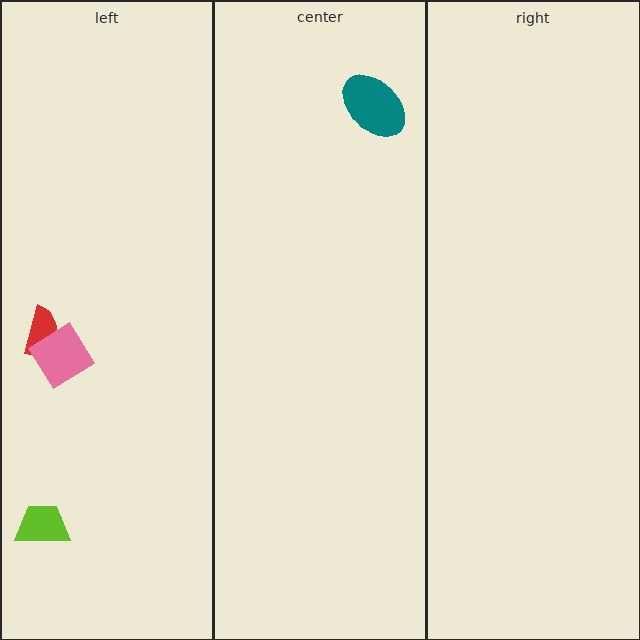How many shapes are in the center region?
1.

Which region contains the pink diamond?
The left region.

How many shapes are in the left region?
3.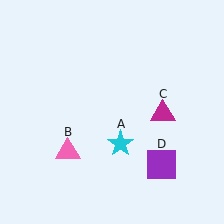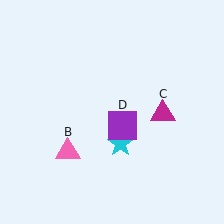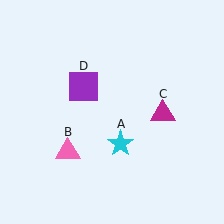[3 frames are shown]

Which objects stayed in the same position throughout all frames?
Cyan star (object A) and pink triangle (object B) and magenta triangle (object C) remained stationary.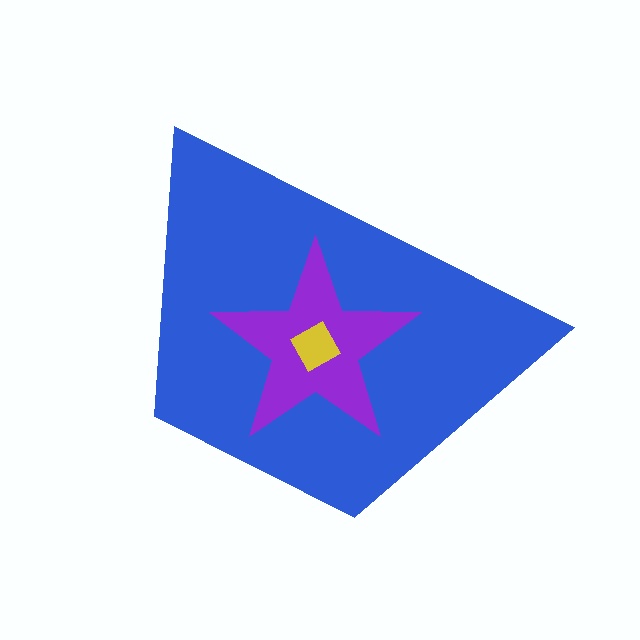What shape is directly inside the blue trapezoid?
The purple star.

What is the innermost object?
The yellow square.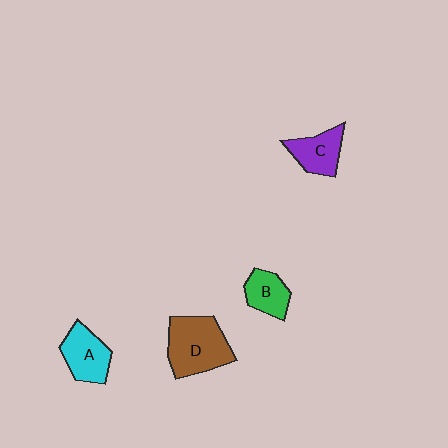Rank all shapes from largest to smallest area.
From largest to smallest: D (brown), A (cyan), C (purple), B (green).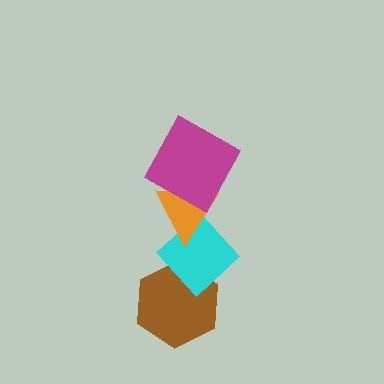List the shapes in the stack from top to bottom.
From top to bottom: the magenta square, the orange triangle, the cyan diamond, the brown hexagon.